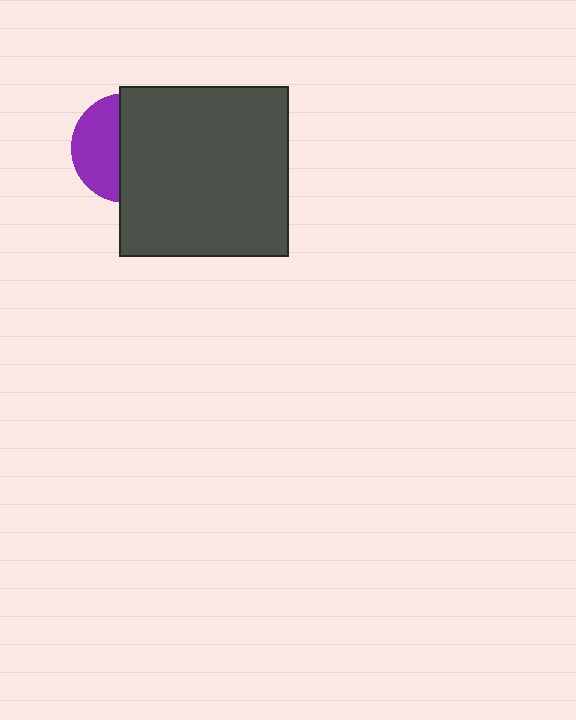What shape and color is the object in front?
The object in front is a dark gray square.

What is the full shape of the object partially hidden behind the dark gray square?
The partially hidden object is a purple circle.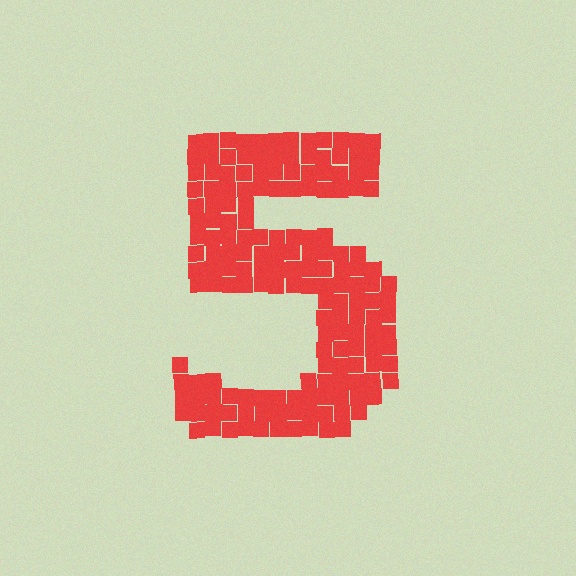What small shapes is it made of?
It is made of small squares.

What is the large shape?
The large shape is the digit 5.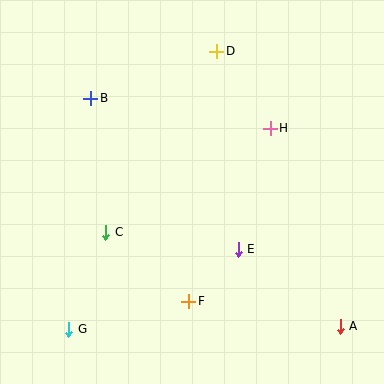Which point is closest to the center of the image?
Point E at (238, 249) is closest to the center.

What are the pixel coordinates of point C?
Point C is at (106, 232).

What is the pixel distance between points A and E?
The distance between A and E is 128 pixels.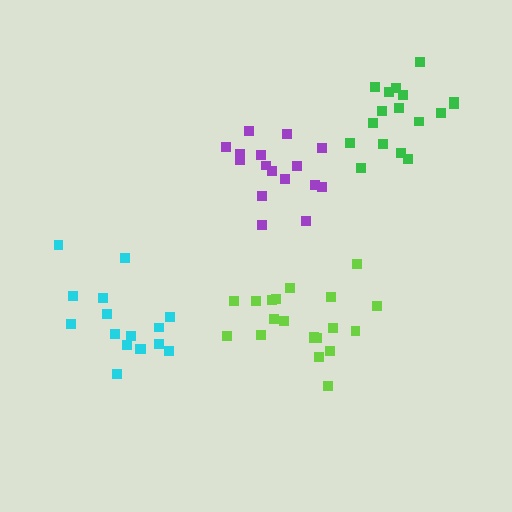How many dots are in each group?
Group 1: 16 dots, Group 2: 20 dots, Group 3: 16 dots, Group 4: 17 dots (69 total).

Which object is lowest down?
The cyan cluster is bottommost.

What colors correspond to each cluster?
The clusters are colored: cyan, lime, purple, green.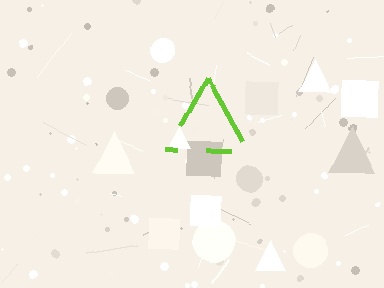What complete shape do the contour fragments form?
The contour fragments form a triangle.